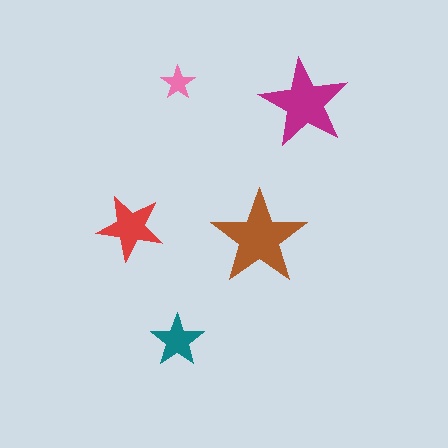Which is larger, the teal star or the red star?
The red one.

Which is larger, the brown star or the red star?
The brown one.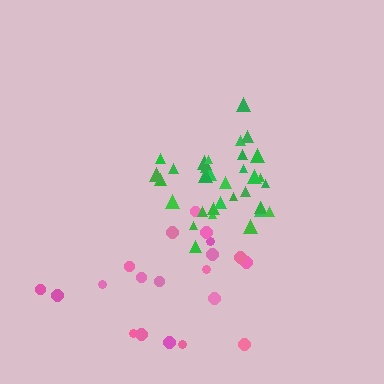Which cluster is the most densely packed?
Green.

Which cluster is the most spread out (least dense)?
Pink.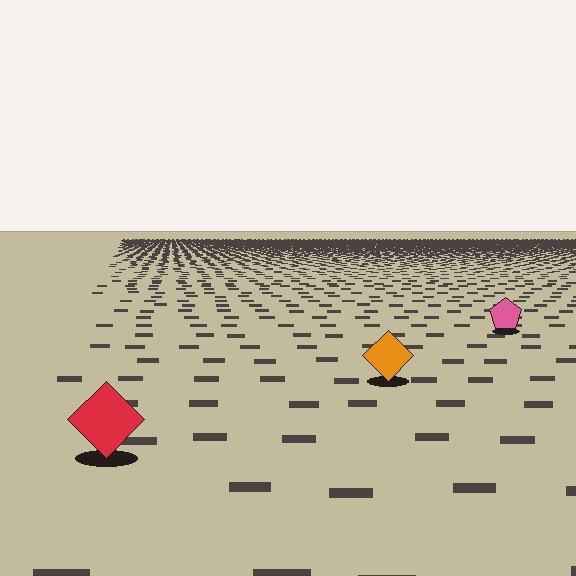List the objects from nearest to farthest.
From nearest to farthest: the red diamond, the orange diamond, the pink pentagon.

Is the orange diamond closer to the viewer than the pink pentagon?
Yes. The orange diamond is closer — you can tell from the texture gradient: the ground texture is coarser near it.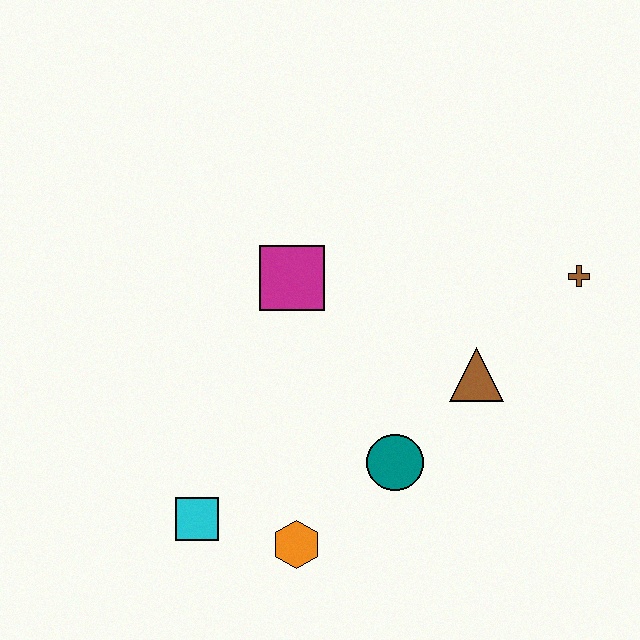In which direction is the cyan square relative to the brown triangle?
The cyan square is to the left of the brown triangle.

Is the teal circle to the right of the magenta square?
Yes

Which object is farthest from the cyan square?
The brown cross is farthest from the cyan square.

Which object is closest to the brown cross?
The brown triangle is closest to the brown cross.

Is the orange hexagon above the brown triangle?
No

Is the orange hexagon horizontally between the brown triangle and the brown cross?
No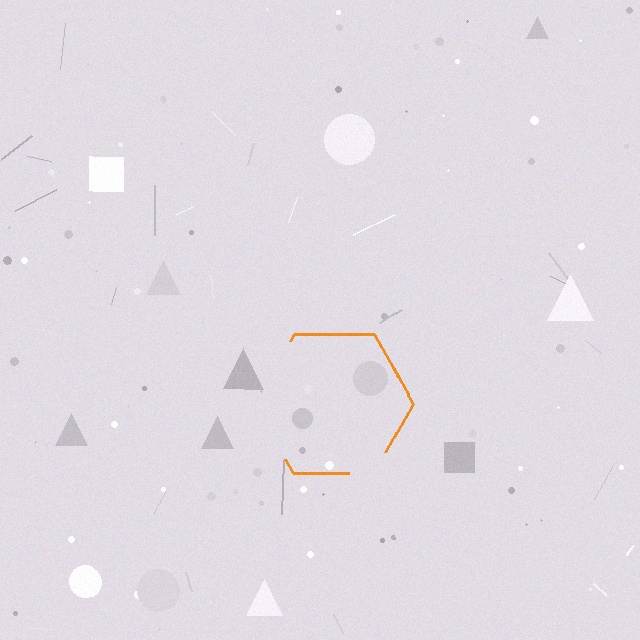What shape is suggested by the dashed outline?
The dashed outline suggests a hexagon.